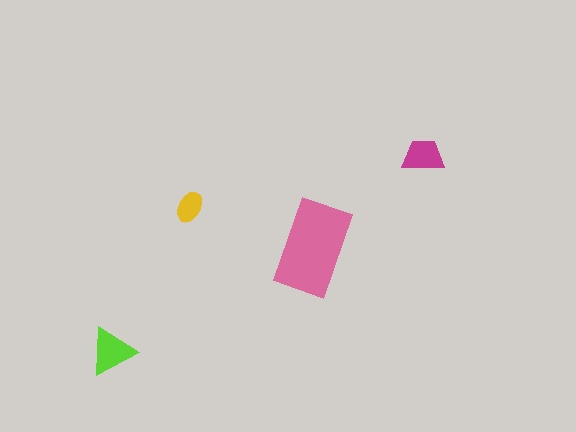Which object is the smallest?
The yellow ellipse.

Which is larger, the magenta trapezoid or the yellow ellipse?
The magenta trapezoid.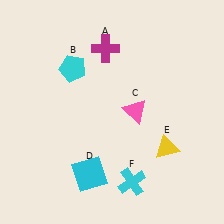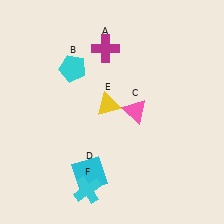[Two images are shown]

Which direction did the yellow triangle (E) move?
The yellow triangle (E) moved left.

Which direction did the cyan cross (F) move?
The cyan cross (F) moved left.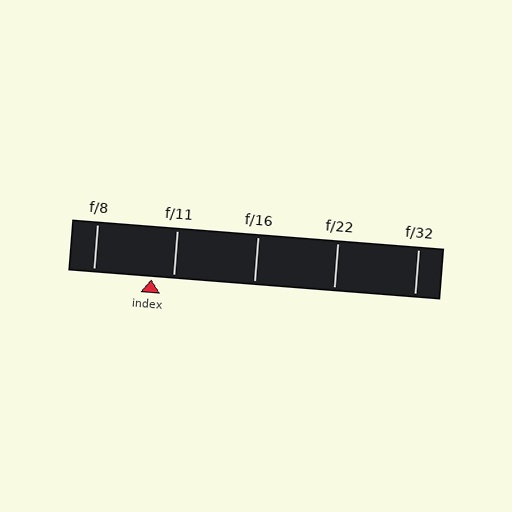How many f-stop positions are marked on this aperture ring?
There are 5 f-stop positions marked.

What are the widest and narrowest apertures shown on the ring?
The widest aperture shown is f/8 and the narrowest is f/32.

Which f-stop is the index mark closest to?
The index mark is closest to f/11.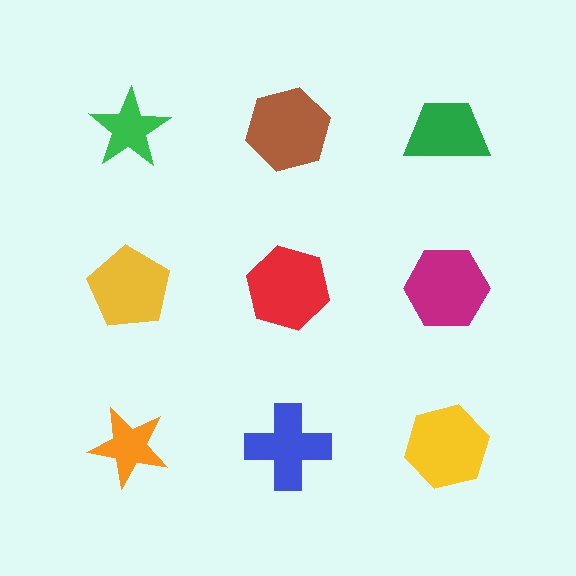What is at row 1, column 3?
A green trapezoid.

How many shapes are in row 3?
3 shapes.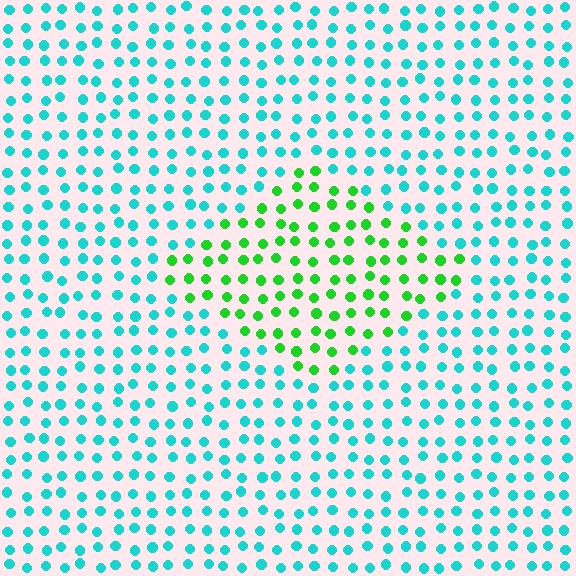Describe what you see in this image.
The image is filled with small cyan elements in a uniform arrangement. A diamond-shaped region is visible where the elements are tinted to a slightly different hue, forming a subtle color boundary.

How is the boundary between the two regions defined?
The boundary is defined purely by a slight shift in hue (about 54 degrees). Spacing, size, and orientation are identical on both sides.